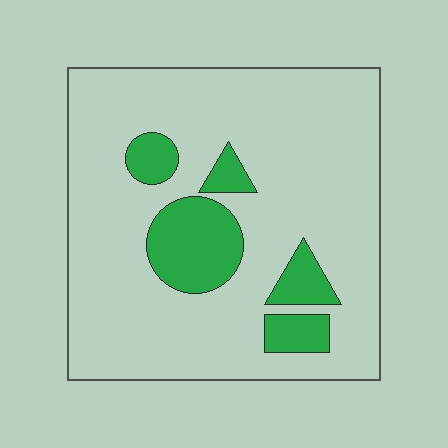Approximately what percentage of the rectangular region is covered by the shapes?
Approximately 15%.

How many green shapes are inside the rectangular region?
5.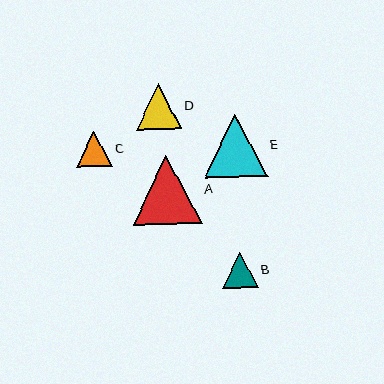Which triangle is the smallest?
Triangle C is the smallest with a size of approximately 35 pixels.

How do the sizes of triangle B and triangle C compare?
Triangle B and triangle C are approximately the same size.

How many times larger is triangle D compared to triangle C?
Triangle D is approximately 1.3 times the size of triangle C.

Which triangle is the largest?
Triangle A is the largest with a size of approximately 69 pixels.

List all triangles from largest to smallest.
From largest to smallest: A, E, D, B, C.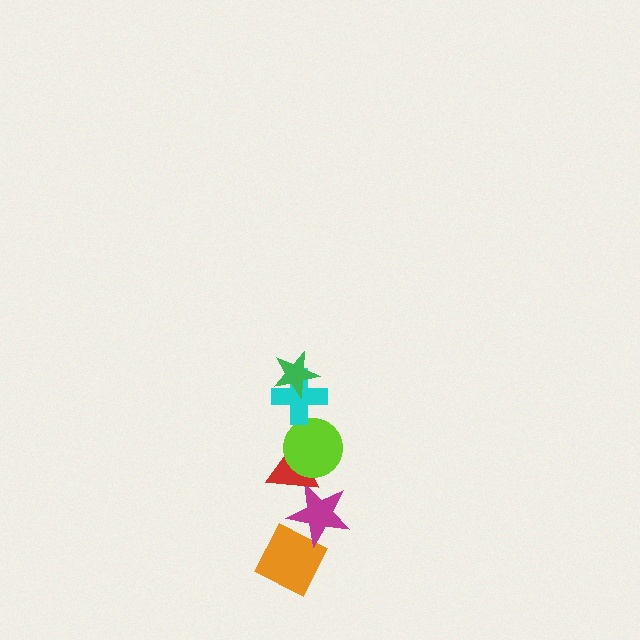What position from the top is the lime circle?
The lime circle is 3rd from the top.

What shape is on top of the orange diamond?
The magenta star is on top of the orange diamond.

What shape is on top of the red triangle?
The lime circle is on top of the red triangle.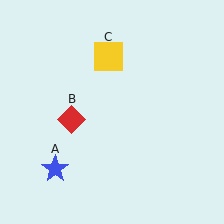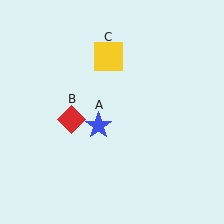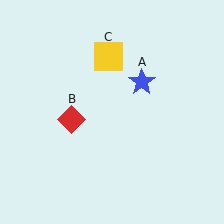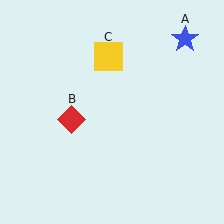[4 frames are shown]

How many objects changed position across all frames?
1 object changed position: blue star (object A).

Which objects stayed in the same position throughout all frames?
Red diamond (object B) and yellow square (object C) remained stationary.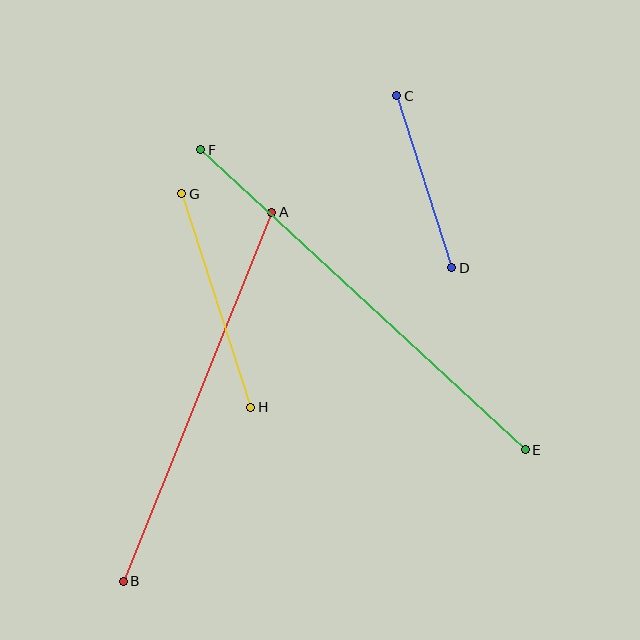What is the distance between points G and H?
The distance is approximately 224 pixels.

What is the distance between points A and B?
The distance is approximately 398 pixels.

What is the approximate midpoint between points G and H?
The midpoint is at approximately (216, 300) pixels.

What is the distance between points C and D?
The distance is approximately 181 pixels.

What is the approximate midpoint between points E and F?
The midpoint is at approximately (363, 300) pixels.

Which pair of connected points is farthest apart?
Points E and F are farthest apart.